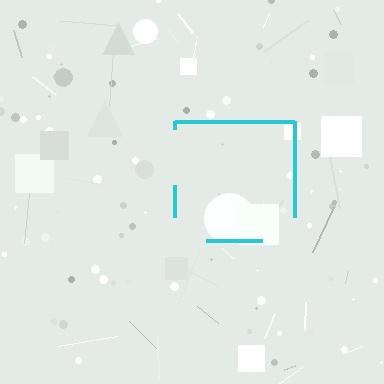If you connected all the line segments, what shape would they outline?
They would outline a square.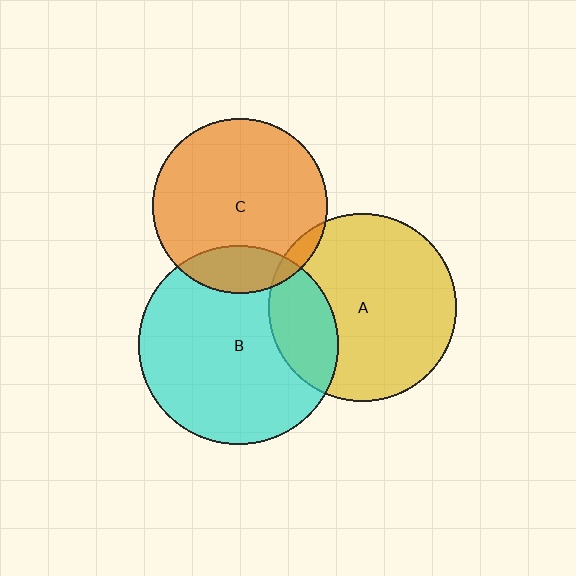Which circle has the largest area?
Circle B (cyan).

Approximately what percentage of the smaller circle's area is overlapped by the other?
Approximately 15%.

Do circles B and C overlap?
Yes.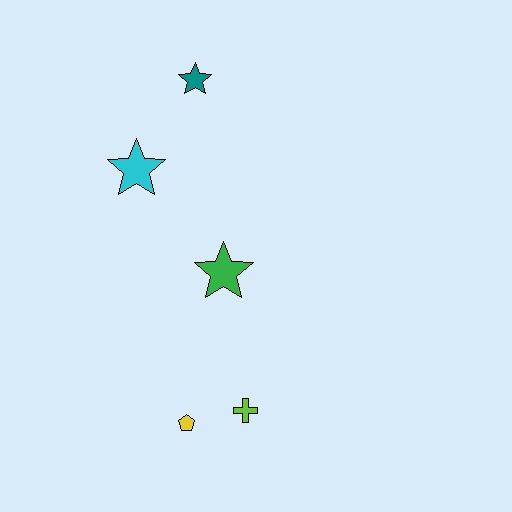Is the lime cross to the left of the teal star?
No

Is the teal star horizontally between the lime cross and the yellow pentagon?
Yes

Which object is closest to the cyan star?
The teal star is closest to the cyan star.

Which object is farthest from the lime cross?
The teal star is farthest from the lime cross.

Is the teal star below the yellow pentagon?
No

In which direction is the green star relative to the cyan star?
The green star is below the cyan star.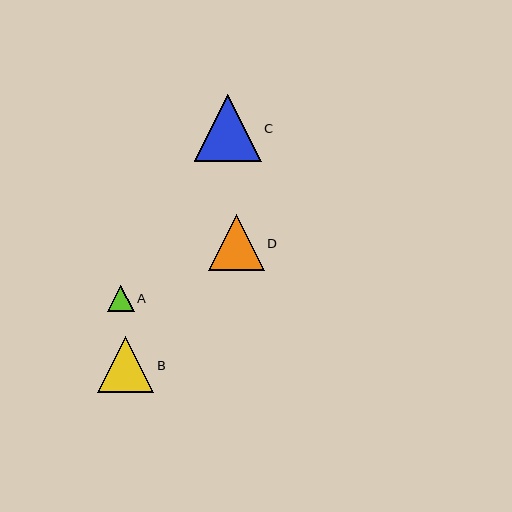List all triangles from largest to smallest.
From largest to smallest: C, B, D, A.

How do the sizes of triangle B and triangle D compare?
Triangle B and triangle D are approximately the same size.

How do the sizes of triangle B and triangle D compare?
Triangle B and triangle D are approximately the same size.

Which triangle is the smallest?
Triangle A is the smallest with a size of approximately 26 pixels.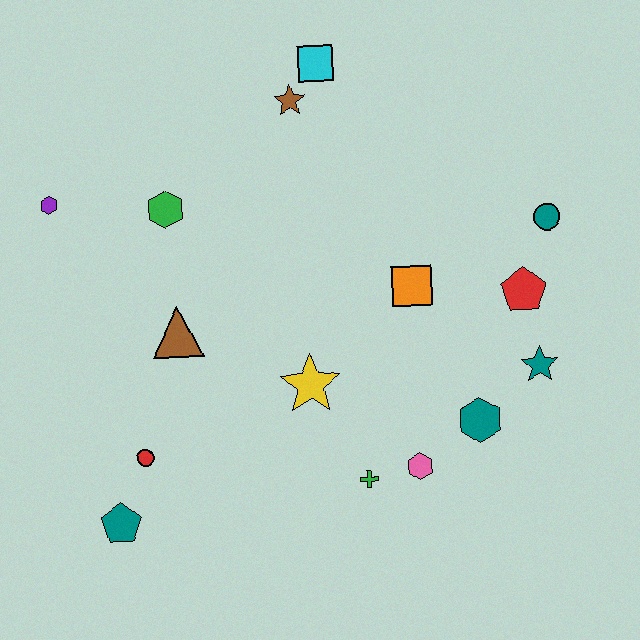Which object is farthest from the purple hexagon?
The teal star is farthest from the purple hexagon.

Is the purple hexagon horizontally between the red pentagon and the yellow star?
No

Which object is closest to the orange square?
The red pentagon is closest to the orange square.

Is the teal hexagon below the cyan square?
Yes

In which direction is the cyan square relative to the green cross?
The cyan square is above the green cross.